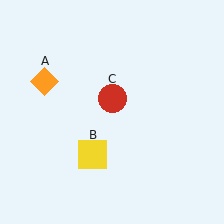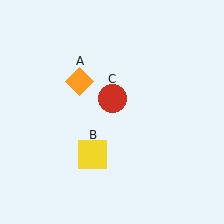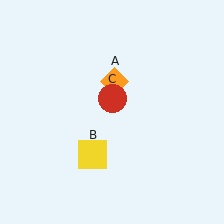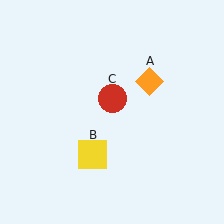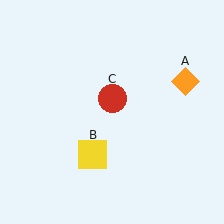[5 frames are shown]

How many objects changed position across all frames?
1 object changed position: orange diamond (object A).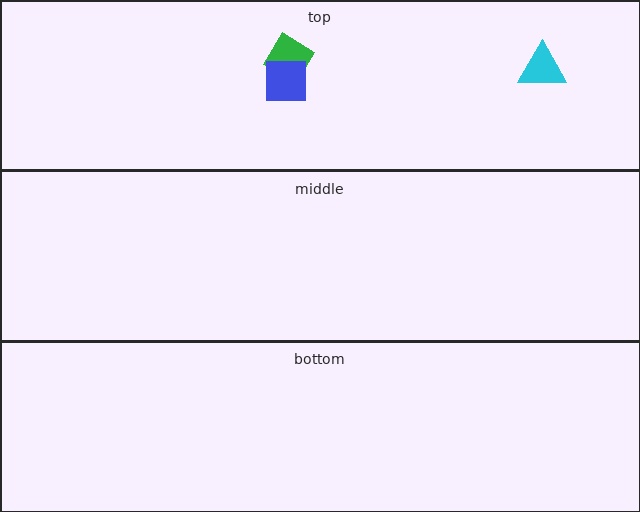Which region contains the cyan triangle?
The top region.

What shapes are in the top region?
The cyan triangle, the green diamond, the blue square.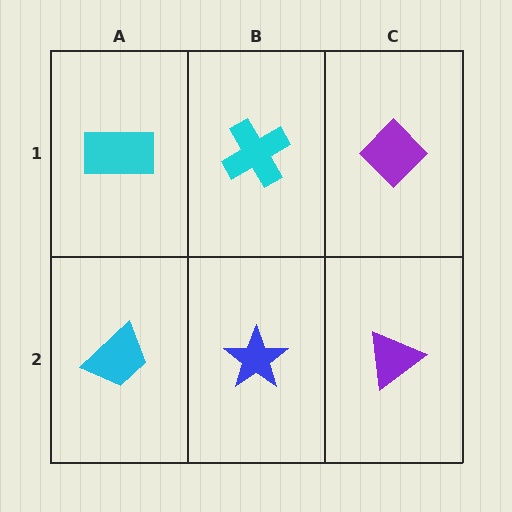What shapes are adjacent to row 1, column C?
A purple triangle (row 2, column C), a cyan cross (row 1, column B).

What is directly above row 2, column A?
A cyan rectangle.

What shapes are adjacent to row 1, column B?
A blue star (row 2, column B), a cyan rectangle (row 1, column A), a purple diamond (row 1, column C).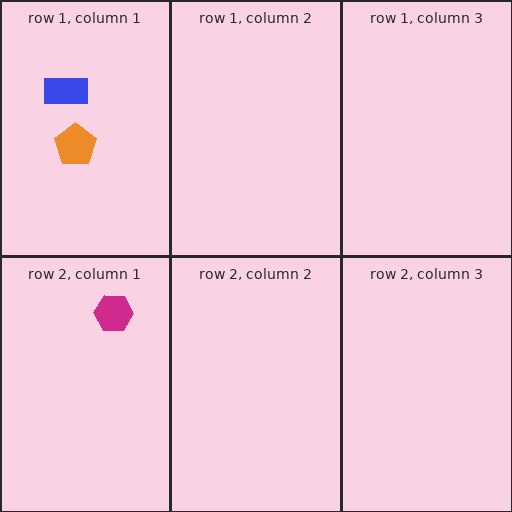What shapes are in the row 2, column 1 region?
The magenta hexagon.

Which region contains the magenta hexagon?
The row 2, column 1 region.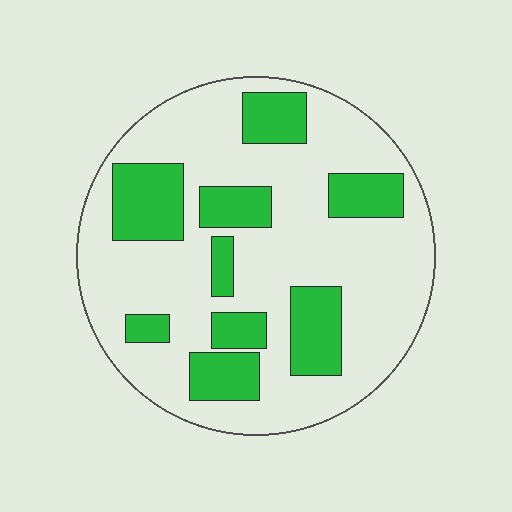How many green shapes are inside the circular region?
9.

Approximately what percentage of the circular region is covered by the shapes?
Approximately 30%.